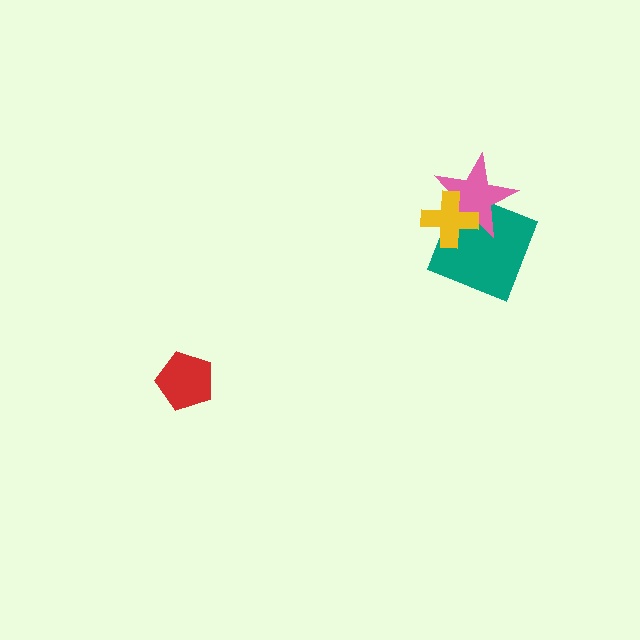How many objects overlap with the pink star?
2 objects overlap with the pink star.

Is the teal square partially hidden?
Yes, it is partially covered by another shape.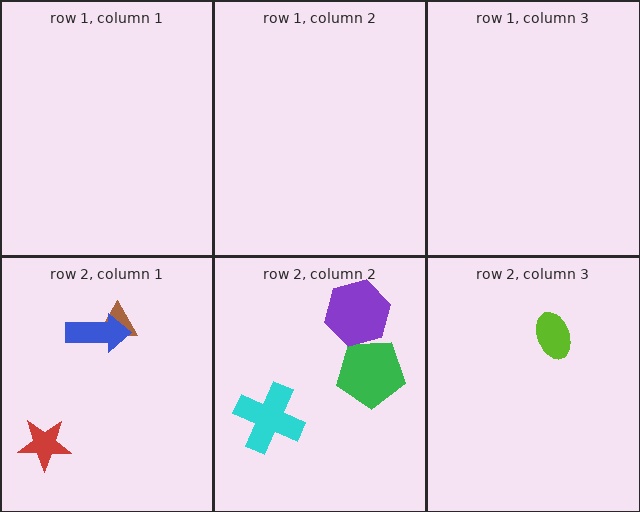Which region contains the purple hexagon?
The row 2, column 2 region.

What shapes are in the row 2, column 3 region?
The lime ellipse.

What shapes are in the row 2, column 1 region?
The red star, the brown triangle, the blue arrow.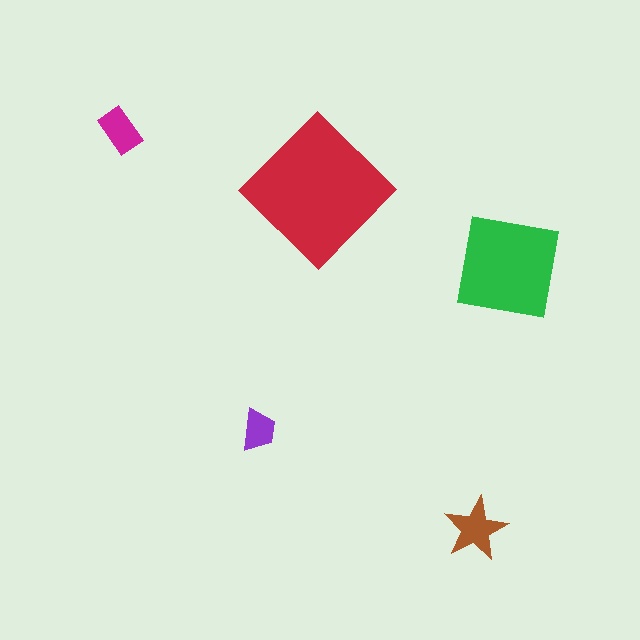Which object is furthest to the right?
The green square is rightmost.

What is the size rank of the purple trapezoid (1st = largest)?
5th.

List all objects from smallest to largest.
The purple trapezoid, the magenta rectangle, the brown star, the green square, the red diamond.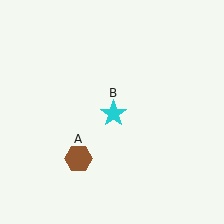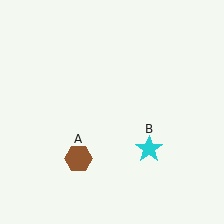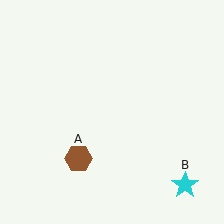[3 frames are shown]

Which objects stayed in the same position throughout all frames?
Brown hexagon (object A) remained stationary.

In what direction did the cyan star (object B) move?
The cyan star (object B) moved down and to the right.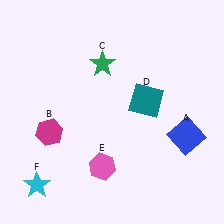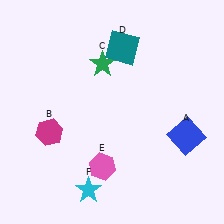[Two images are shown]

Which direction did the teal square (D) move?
The teal square (D) moved up.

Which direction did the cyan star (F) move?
The cyan star (F) moved right.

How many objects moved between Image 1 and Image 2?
2 objects moved between the two images.